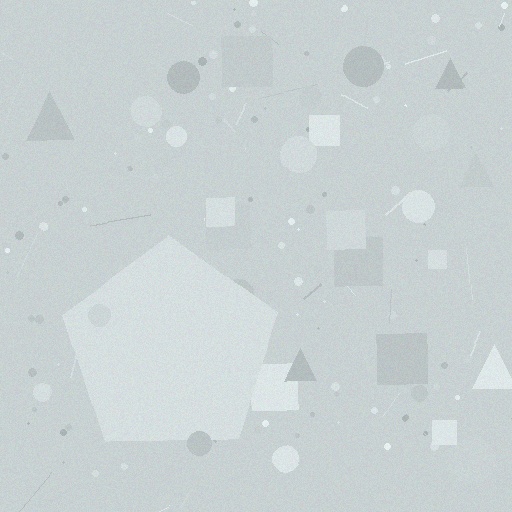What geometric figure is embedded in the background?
A pentagon is embedded in the background.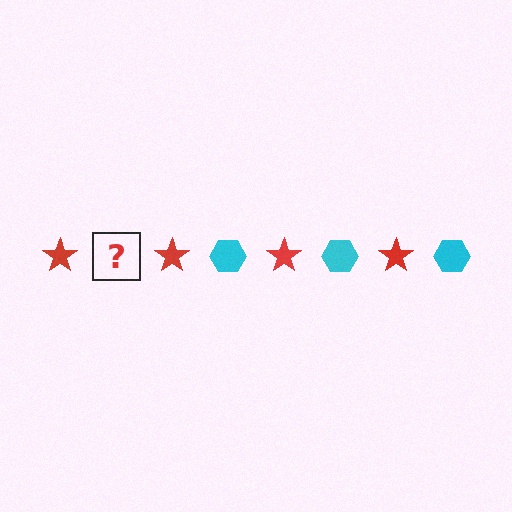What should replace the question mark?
The question mark should be replaced with a cyan hexagon.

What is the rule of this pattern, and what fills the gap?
The rule is that the pattern alternates between red star and cyan hexagon. The gap should be filled with a cyan hexagon.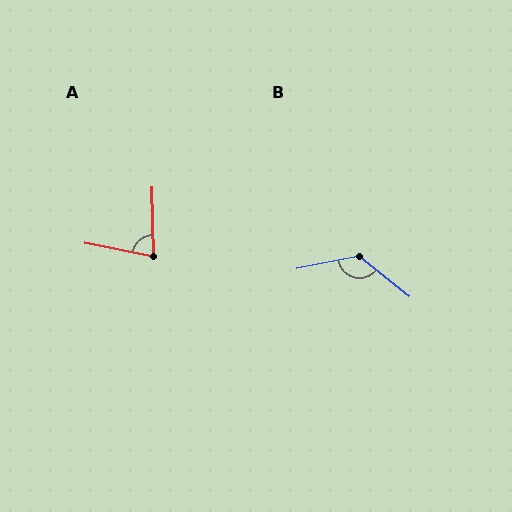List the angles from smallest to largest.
A (78°), B (130°).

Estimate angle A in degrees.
Approximately 78 degrees.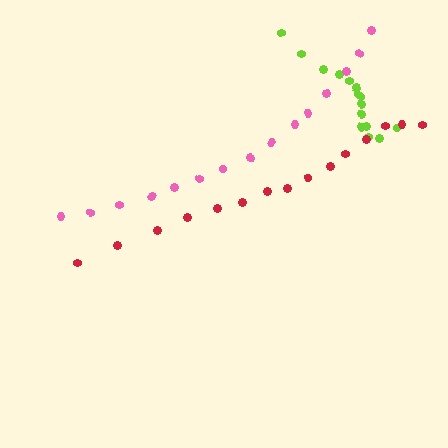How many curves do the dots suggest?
There are 3 distinct paths.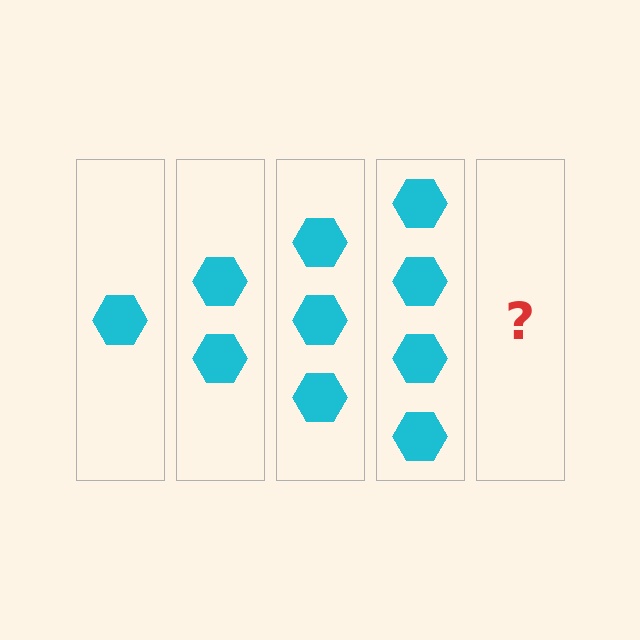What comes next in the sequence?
The next element should be 5 hexagons.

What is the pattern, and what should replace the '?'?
The pattern is that each step adds one more hexagon. The '?' should be 5 hexagons.